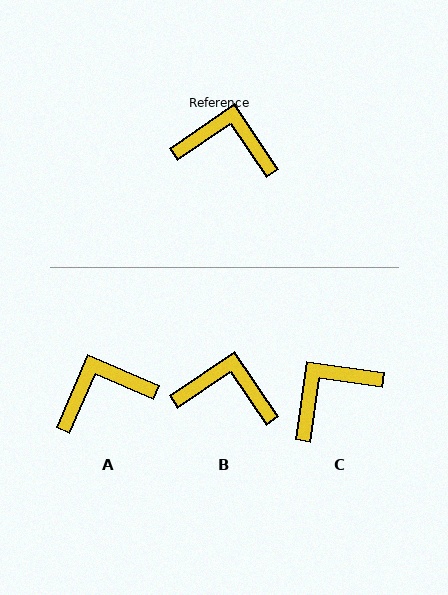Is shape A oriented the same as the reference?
No, it is off by about 32 degrees.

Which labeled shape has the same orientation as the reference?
B.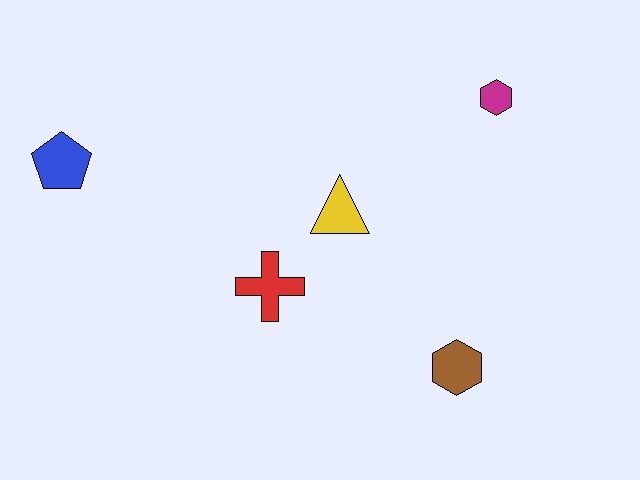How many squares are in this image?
There are no squares.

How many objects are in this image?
There are 5 objects.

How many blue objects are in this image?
There is 1 blue object.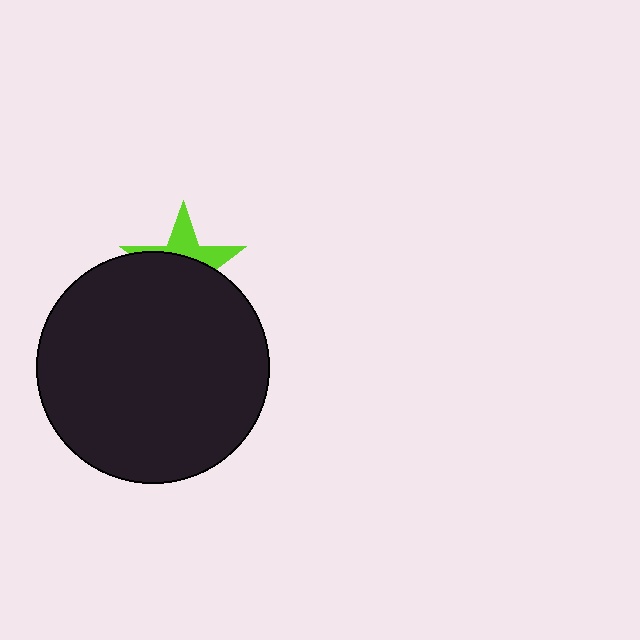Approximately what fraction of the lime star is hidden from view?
Roughly 62% of the lime star is hidden behind the black circle.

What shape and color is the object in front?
The object in front is a black circle.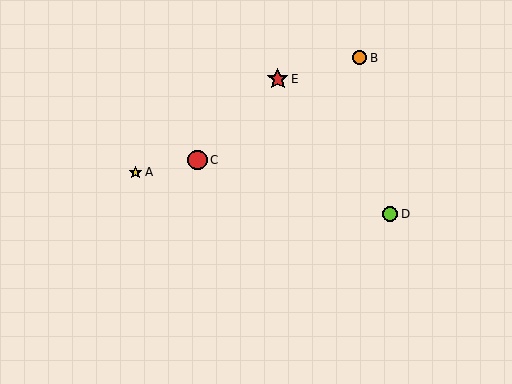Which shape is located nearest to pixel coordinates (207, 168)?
The red circle (labeled C) at (198, 160) is nearest to that location.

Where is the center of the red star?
The center of the red star is at (278, 79).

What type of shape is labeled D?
Shape D is a lime circle.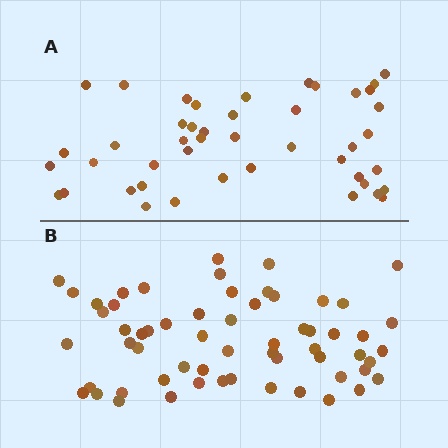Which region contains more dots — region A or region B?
Region B (the bottom region) has more dots.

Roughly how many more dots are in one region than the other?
Region B has approximately 15 more dots than region A.